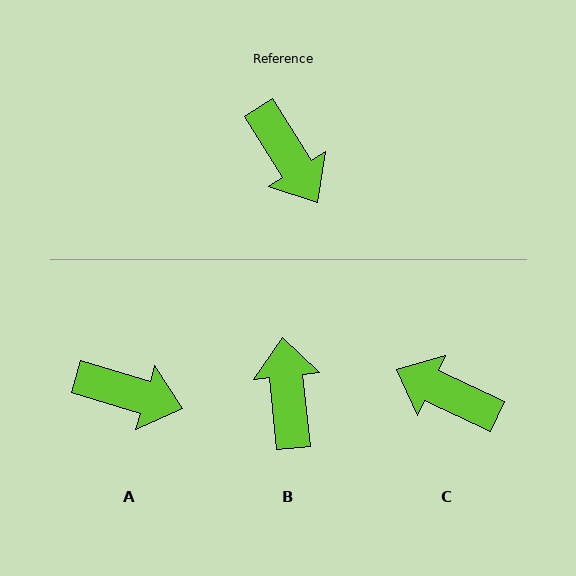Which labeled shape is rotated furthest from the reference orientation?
B, about 154 degrees away.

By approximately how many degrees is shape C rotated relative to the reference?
Approximately 147 degrees clockwise.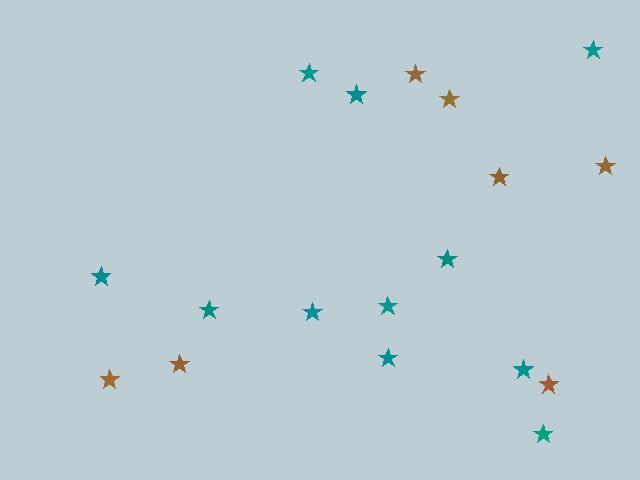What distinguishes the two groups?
There are 2 groups: one group of teal stars (11) and one group of brown stars (7).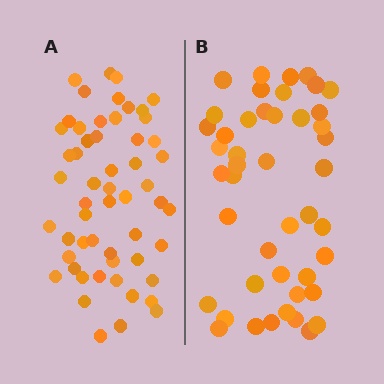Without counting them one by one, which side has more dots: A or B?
Region A (the left region) has more dots.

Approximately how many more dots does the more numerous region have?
Region A has roughly 10 or so more dots than region B.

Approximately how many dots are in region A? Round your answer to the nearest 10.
About 60 dots. (The exact count is 55, which rounds to 60.)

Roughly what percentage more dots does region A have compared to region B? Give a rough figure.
About 20% more.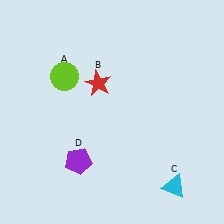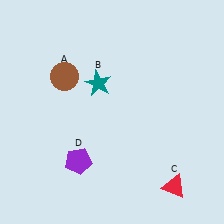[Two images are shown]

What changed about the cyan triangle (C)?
In Image 1, C is cyan. In Image 2, it changed to red.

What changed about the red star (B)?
In Image 1, B is red. In Image 2, it changed to teal.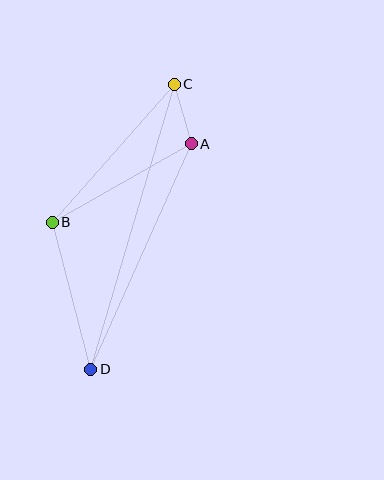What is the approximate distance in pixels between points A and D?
The distance between A and D is approximately 247 pixels.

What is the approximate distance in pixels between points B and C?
The distance between B and C is approximately 184 pixels.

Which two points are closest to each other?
Points A and C are closest to each other.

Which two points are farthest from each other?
Points C and D are farthest from each other.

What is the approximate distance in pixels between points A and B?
The distance between A and B is approximately 160 pixels.